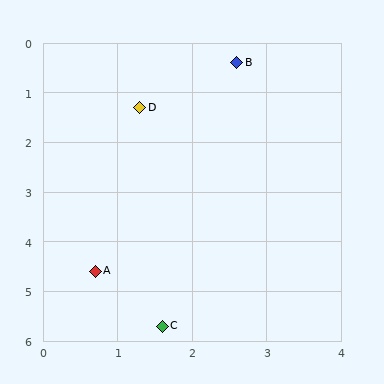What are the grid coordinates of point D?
Point D is at approximately (1.3, 1.3).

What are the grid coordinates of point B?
Point B is at approximately (2.6, 0.4).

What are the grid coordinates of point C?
Point C is at approximately (1.6, 5.7).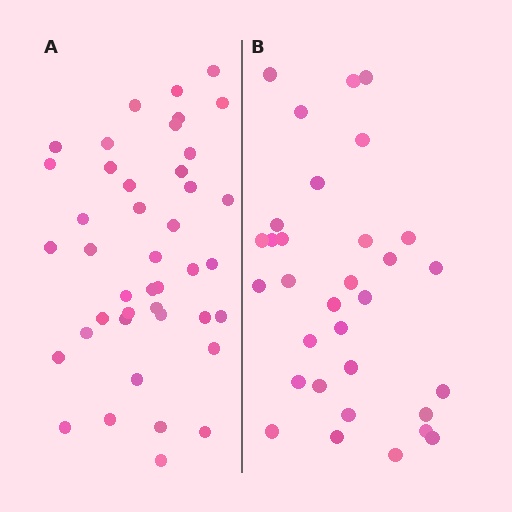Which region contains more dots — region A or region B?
Region A (the left region) has more dots.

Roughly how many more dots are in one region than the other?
Region A has roughly 10 or so more dots than region B.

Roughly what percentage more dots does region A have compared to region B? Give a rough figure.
About 30% more.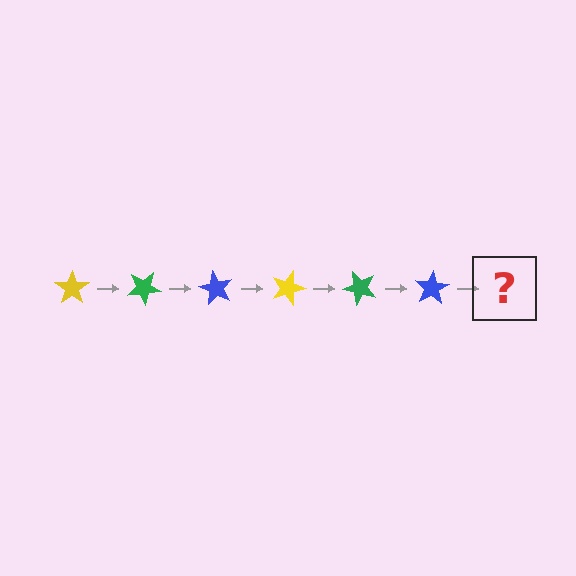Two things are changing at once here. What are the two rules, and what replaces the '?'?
The two rules are that it rotates 30 degrees each step and the color cycles through yellow, green, and blue. The '?' should be a yellow star, rotated 180 degrees from the start.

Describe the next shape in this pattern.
It should be a yellow star, rotated 180 degrees from the start.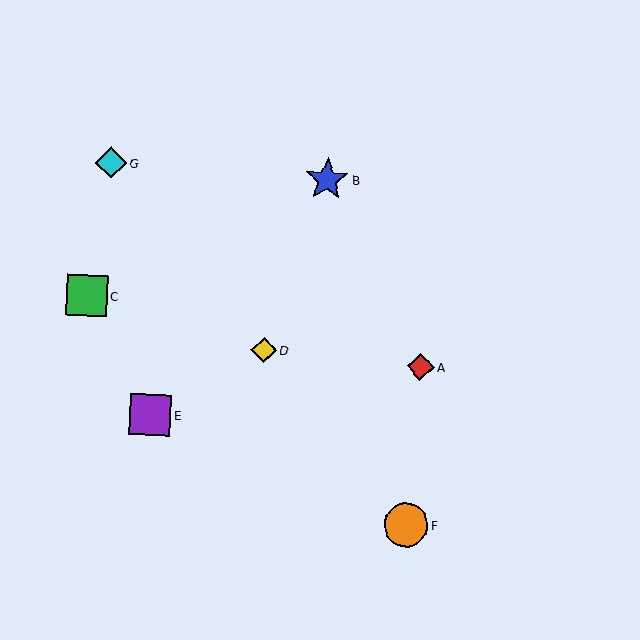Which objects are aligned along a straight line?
Objects D, F, G are aligned along a straight line.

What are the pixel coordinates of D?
Object D is at (264, 350).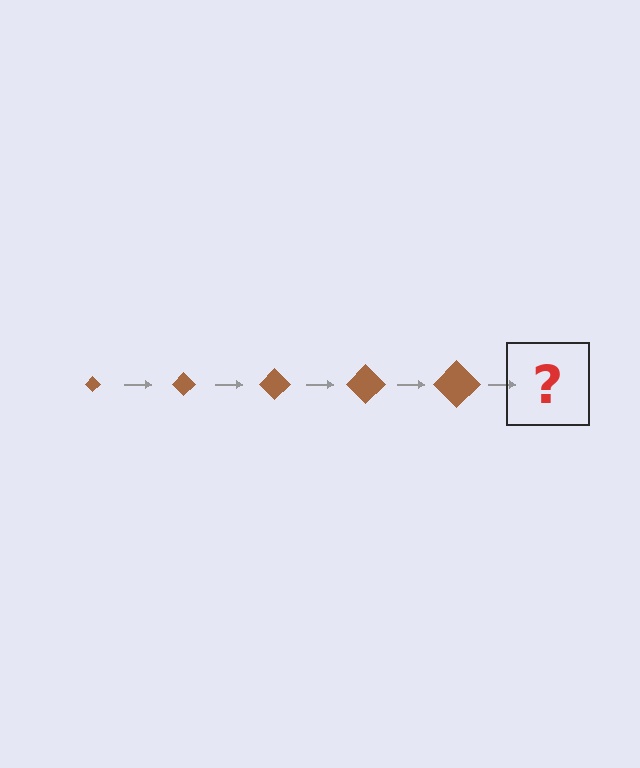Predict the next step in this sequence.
The next step is a brown diamond, larger than the previous one.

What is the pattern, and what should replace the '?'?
The pattern is that the diamond gets progressively larger each step. The '?' should be a brown diamond, larger than the previous one.